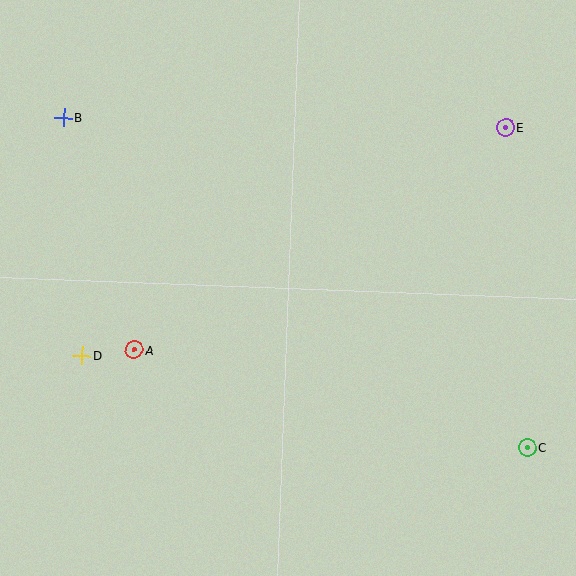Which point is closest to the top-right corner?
Point E is closest to the top-right corner.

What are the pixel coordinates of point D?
Point D is at (82, 356).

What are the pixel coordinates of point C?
Point C is at (527, 447).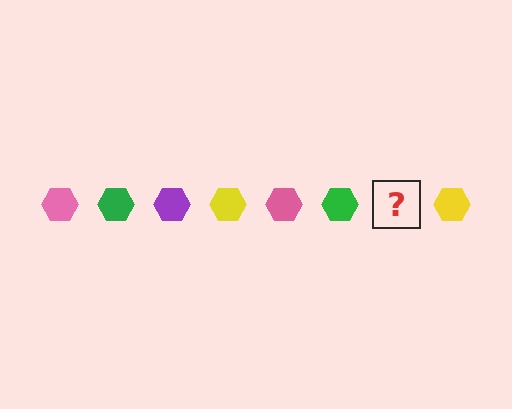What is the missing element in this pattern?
The missing element is a purple hexagon.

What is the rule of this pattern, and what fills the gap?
The rule is that the pattern cycles through pink, green, purple, yellow hexagons. The gap should be filled with a purple hexagon.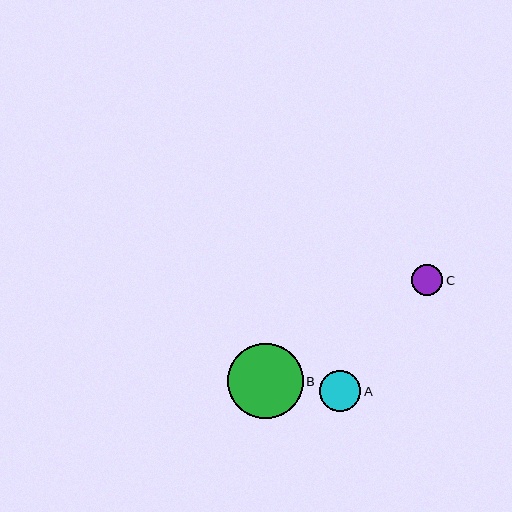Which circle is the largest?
Circle B is the largest with a size of approximately 76 pixels.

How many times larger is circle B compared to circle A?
Circle B is approximately 1.8 times the size of circle A.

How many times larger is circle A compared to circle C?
Circle A is approximately 1.3 times the size of circle C.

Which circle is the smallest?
Circle C is the smallest with a size of approximately 31 pixels.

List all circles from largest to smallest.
From largest to smallest: B, A, C.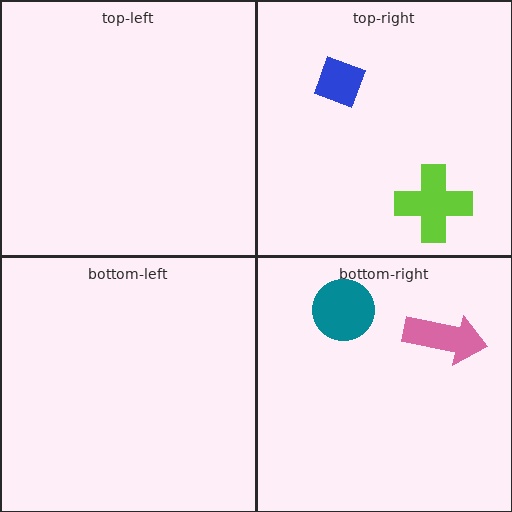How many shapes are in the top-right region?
2.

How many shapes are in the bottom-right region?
2.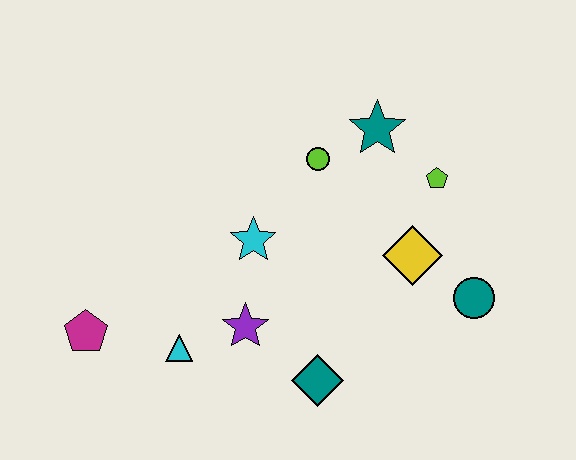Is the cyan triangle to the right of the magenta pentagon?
Yes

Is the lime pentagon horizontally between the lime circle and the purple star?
No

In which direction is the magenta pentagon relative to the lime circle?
The magenta pentagon is to the left of the lime circle.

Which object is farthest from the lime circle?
The magenta pentagon is farthest from the lime circle.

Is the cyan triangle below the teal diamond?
No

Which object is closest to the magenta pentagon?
The cyan triangle is closest to the magenta pentagon.